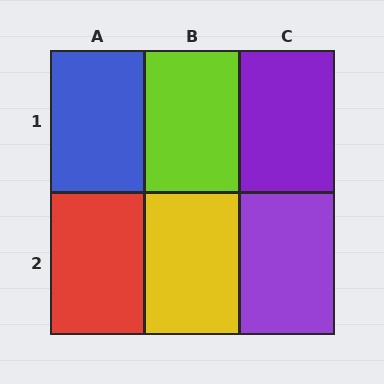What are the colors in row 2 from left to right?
Red, yellow, purple.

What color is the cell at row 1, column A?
Blue.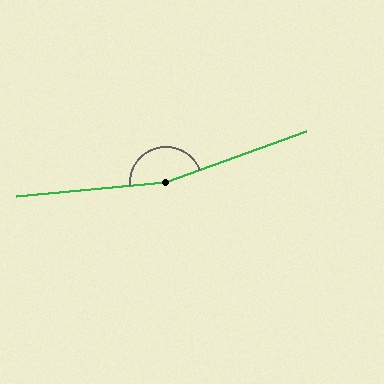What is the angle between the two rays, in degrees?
Approximately 165 degrees.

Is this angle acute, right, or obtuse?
It is obtuse.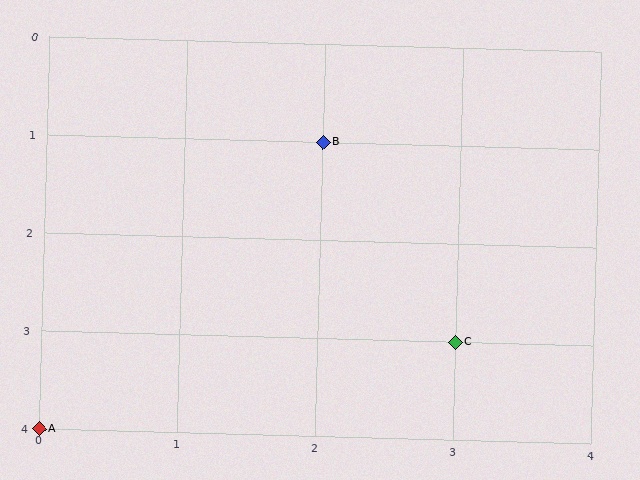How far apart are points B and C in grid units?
Points B and C are 1 column and 2 rows apart (about 2.2 grid units diagonally).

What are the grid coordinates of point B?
Point B is at grid coordinates (2, 1).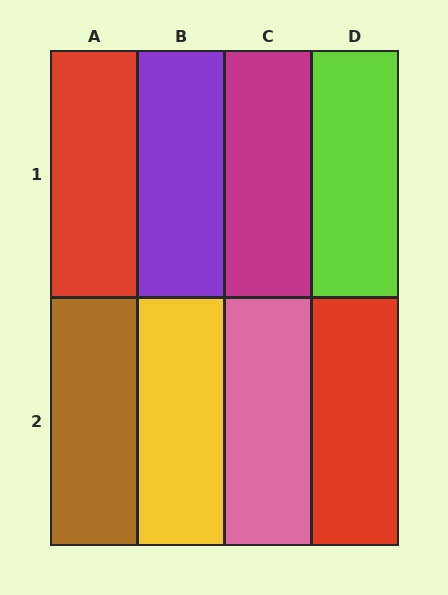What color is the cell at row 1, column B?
Purple.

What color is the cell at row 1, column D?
Lime.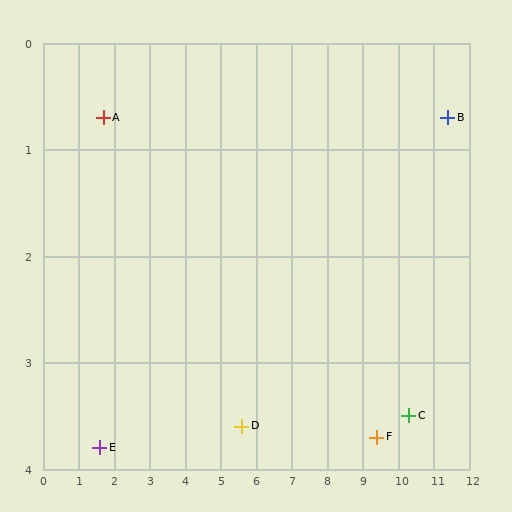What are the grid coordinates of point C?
Point C is at approximately (10.3, 3.5).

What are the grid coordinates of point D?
Point D is at approximately (5.6, 3.6).